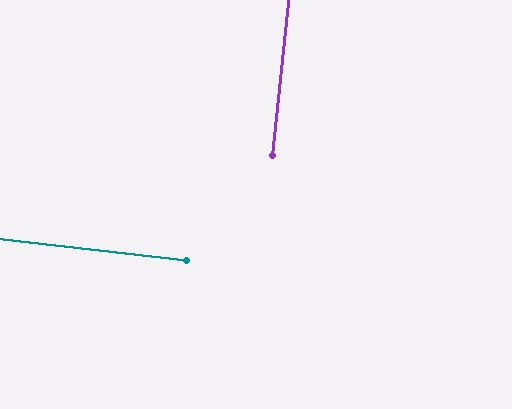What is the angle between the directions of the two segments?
Approximately 89 degrees.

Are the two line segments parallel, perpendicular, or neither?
Perpendicular — they meet at approximately 89°.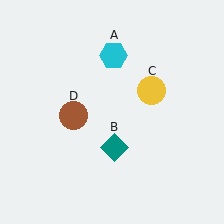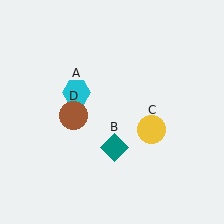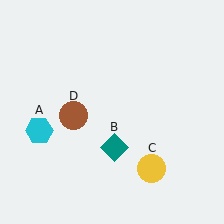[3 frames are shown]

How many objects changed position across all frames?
2 objects changed position: cyan hexagon (object A), yellow circle (object C).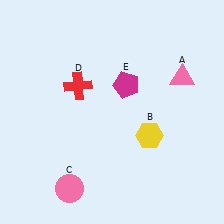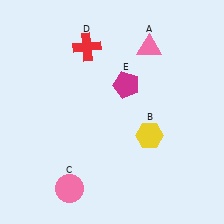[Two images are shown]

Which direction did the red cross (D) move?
The red cross (D) moved up.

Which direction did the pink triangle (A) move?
The pink triangle (A) moved left.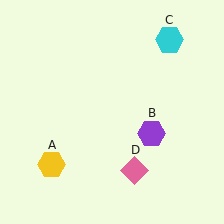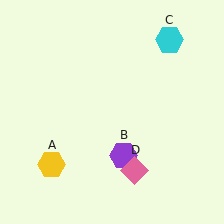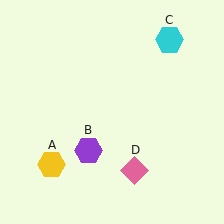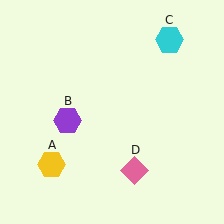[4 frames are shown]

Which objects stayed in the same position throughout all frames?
Yellow hexagon (object A) and cyan hexagon (object C) and pink diamond (object D) remained stationary.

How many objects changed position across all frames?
1 object changed position: purple hexagon (object B).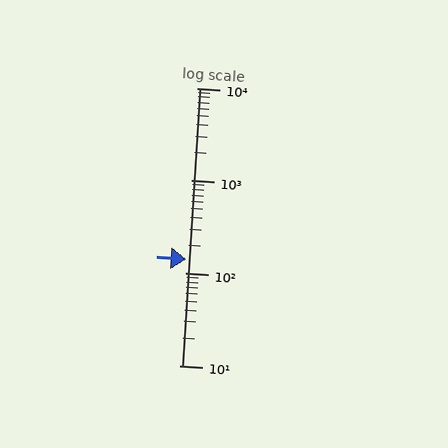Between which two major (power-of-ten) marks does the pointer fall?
The pointer is between 100 and 1000.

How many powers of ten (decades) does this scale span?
The scale spans 3 decades, from 10 to 10000.